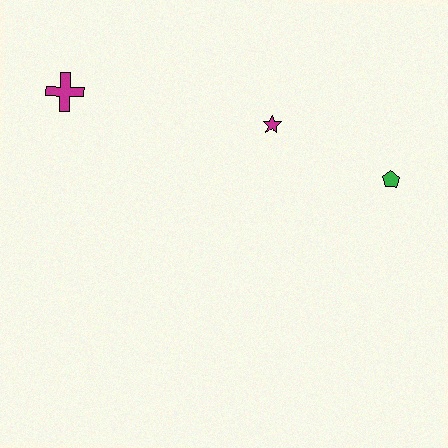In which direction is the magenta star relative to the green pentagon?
The magenta star is to the left of the green pentagon.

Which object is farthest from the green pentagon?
The magenta cross is farthest from the green pentagon.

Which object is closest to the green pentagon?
The magenta star is closest to the green pentagon.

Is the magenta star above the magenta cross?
No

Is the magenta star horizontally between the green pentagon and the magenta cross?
Yes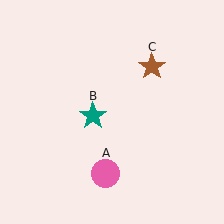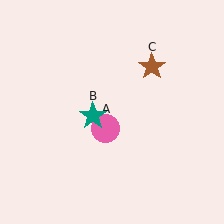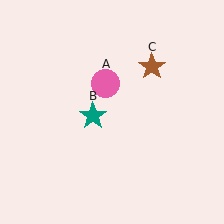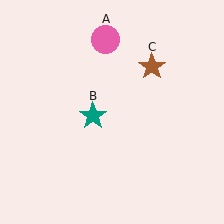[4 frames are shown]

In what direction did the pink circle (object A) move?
The pink circle (object A) moved up.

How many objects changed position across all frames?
1 object changed position: pink circle (object A).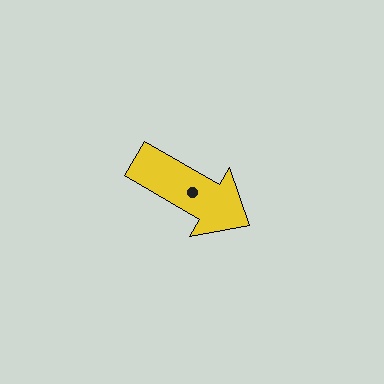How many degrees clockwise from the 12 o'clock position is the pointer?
Approximately 120 degrees.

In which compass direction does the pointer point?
Southeast.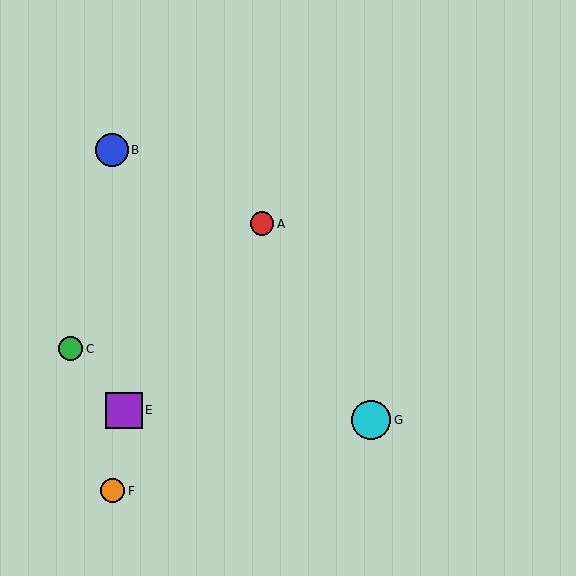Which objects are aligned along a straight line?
Objects A, D, G are aligned along a straight line.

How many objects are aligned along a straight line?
3 objects (A, D, G) are aligned along a straight line.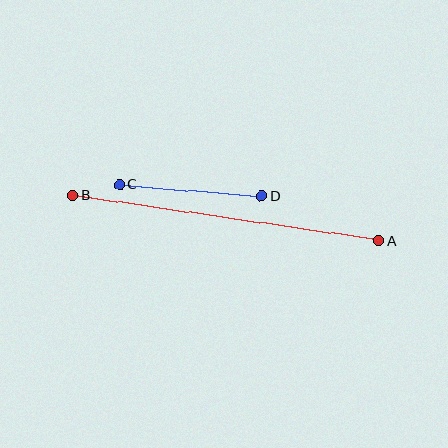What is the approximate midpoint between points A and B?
The midpoint is at approximately (226, 218) pixels.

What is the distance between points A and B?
The distance is approximately 310 pixels.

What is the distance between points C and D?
The distance is approximately 142 pixels.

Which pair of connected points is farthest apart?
Points A and B are farthest apart.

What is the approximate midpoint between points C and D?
The midpoint is at approximately (191, 190) pixels.